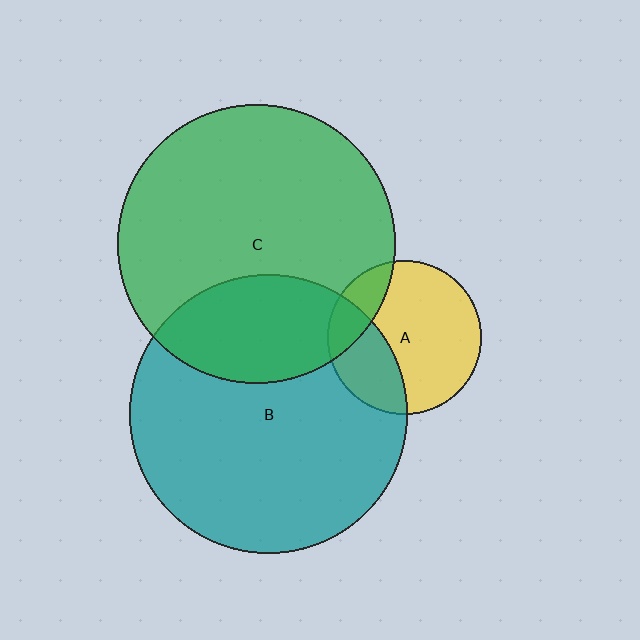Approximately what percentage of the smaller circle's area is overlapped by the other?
Approximately 25%.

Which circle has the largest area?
Circle B (teal).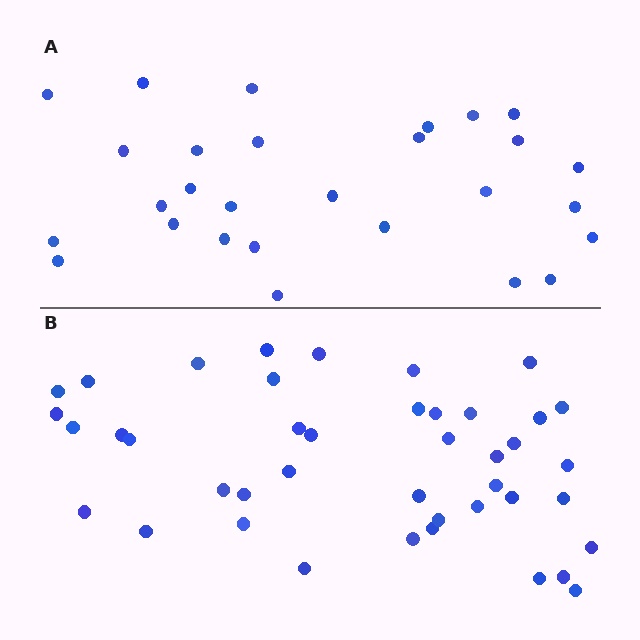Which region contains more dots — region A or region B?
Region B (the bottom region) has more dots.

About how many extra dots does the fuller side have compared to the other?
Region B has approximately 15 more dots than region A.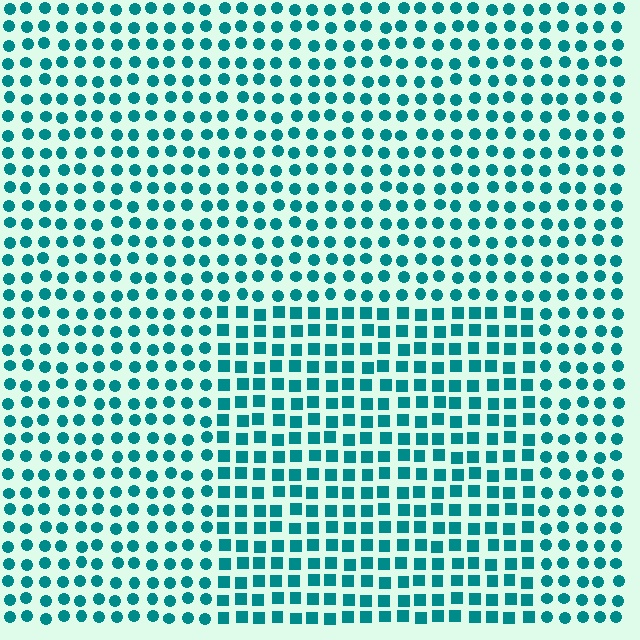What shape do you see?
I see a rectangle.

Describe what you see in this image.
The image is filled with small teal elements arranged in a uniform grid. A rectangle-shaped region contains squares, while the surrounding area contains circles. The boundary is defined purely by the change in element shape.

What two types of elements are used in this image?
The image uses squares inside the rectangle region and circles outside it.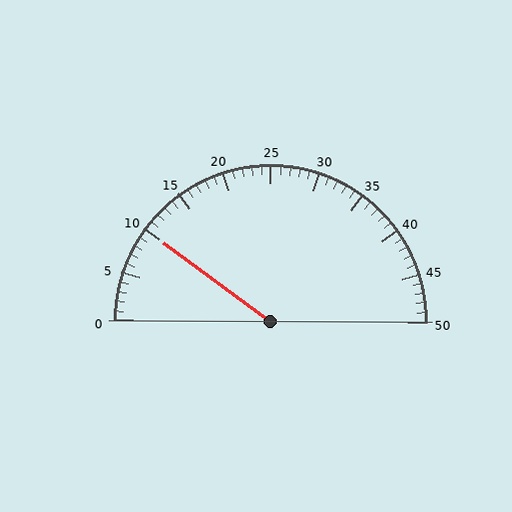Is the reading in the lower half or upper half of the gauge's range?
The reading is in the lower half of the range (0 to 50).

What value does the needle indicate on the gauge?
The needle indicates approximately 10.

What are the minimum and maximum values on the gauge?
The gauge ranges from 0 to 50.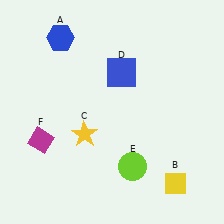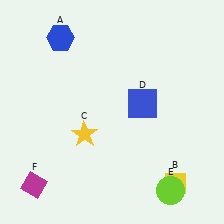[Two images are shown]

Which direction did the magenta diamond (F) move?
The magenta diamond (F) moved down.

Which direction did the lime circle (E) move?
The lime circle (E) moved right.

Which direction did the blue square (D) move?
The blue square (D) moved down.